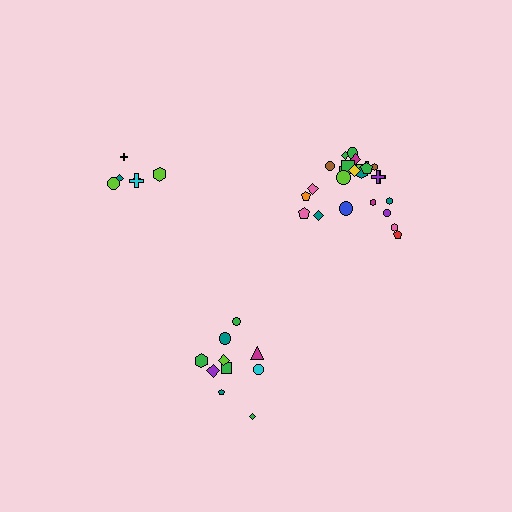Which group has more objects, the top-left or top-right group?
The top-right group.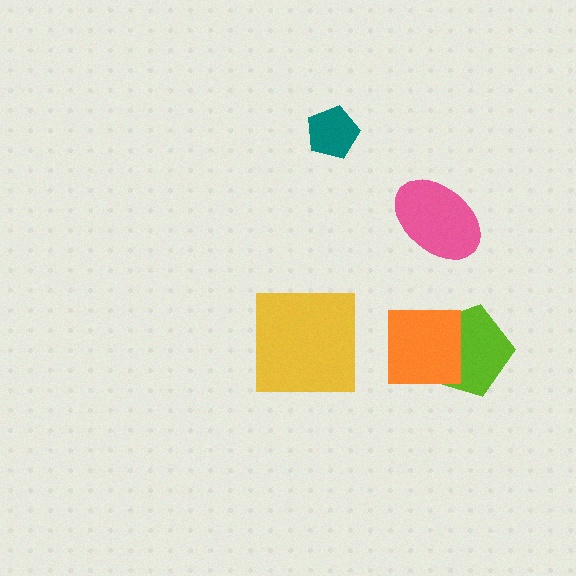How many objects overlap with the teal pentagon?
0 objects overlap with the teal pentagon.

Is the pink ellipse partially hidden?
No, no other shape covers it.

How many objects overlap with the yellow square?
0 objects overlap with the yellow square.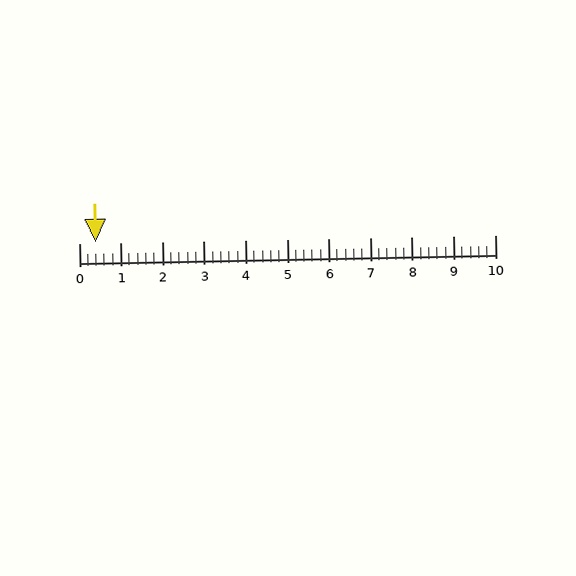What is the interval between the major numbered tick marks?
The major tick marks are spaced 1 units apart.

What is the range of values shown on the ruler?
The ruler shows values from 0 to 10.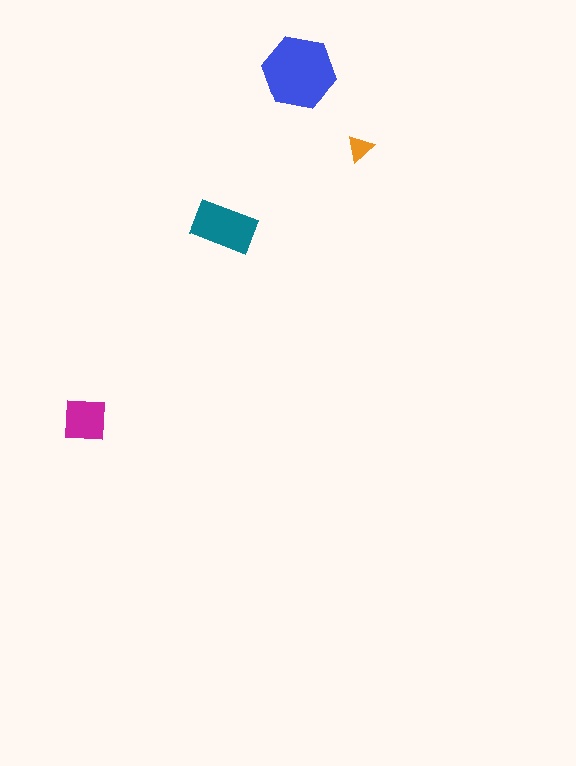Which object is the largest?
The blue hexagon.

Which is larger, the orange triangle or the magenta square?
The magenta square.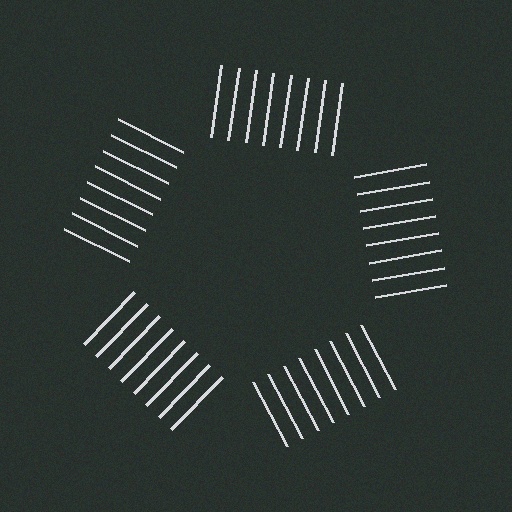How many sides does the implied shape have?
5 sides — the line-ends trace a pentagon.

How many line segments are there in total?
40 — 8 along each of the 5 edges.